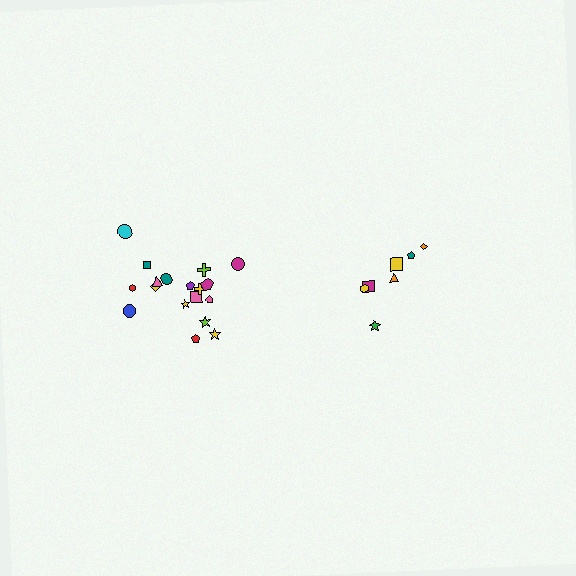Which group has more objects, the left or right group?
The left group.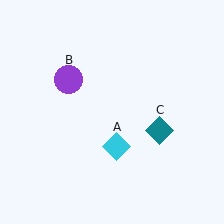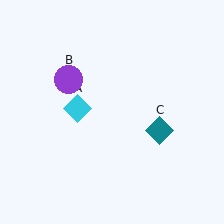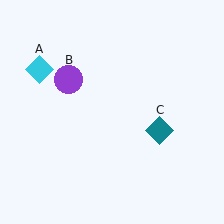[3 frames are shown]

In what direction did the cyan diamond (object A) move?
The cyan diamond (object A) moved up and to the left.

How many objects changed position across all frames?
1 object changed position: cyan diamond (object A).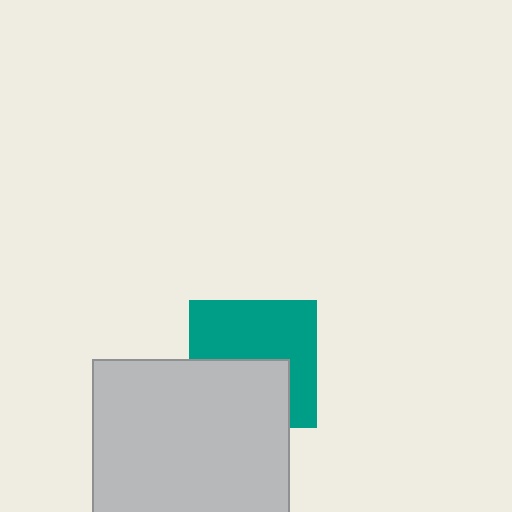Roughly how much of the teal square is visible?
About half of it is visible (roughly 58%).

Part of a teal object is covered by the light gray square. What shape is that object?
It is a square.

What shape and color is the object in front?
The object in front is a light gray square.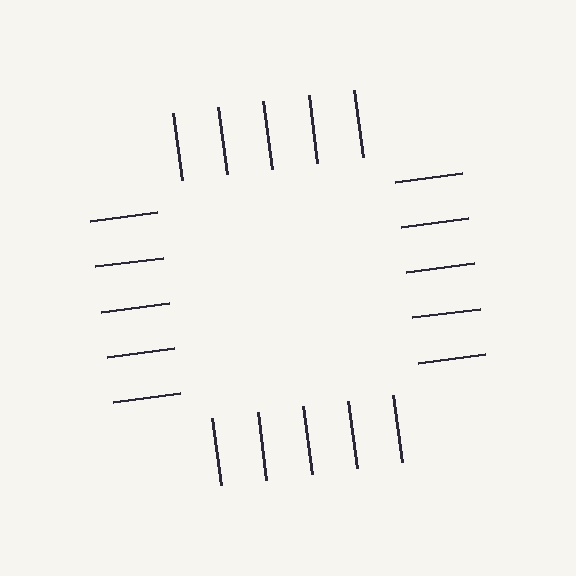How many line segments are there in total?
20 — 5 along each of the 4 edges.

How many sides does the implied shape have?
4 sides — the line-ends trace a square.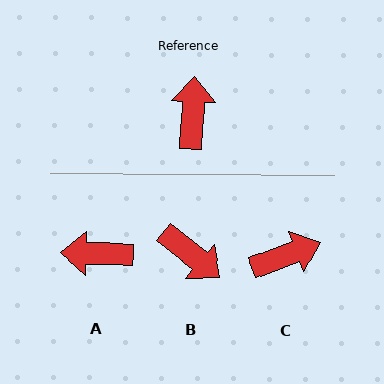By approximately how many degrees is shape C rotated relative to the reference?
Approximately 66 degrees clockwise.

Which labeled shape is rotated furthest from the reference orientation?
B, about 126 degrees away.